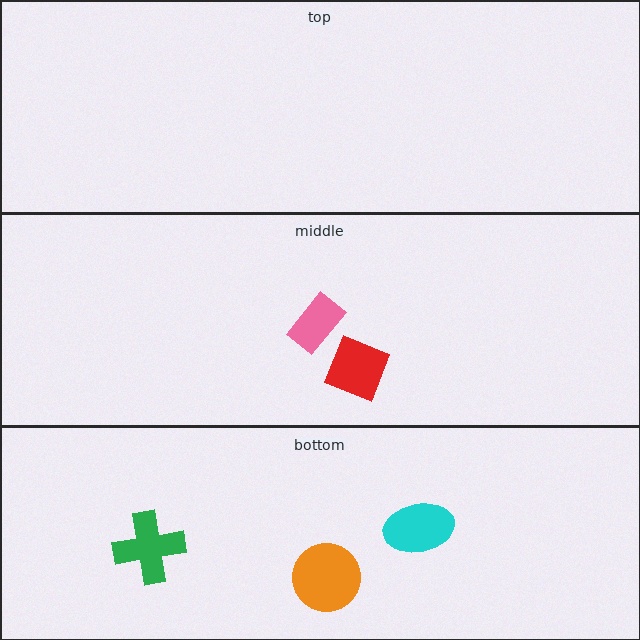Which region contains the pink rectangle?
The middle region.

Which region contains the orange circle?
The bottom region.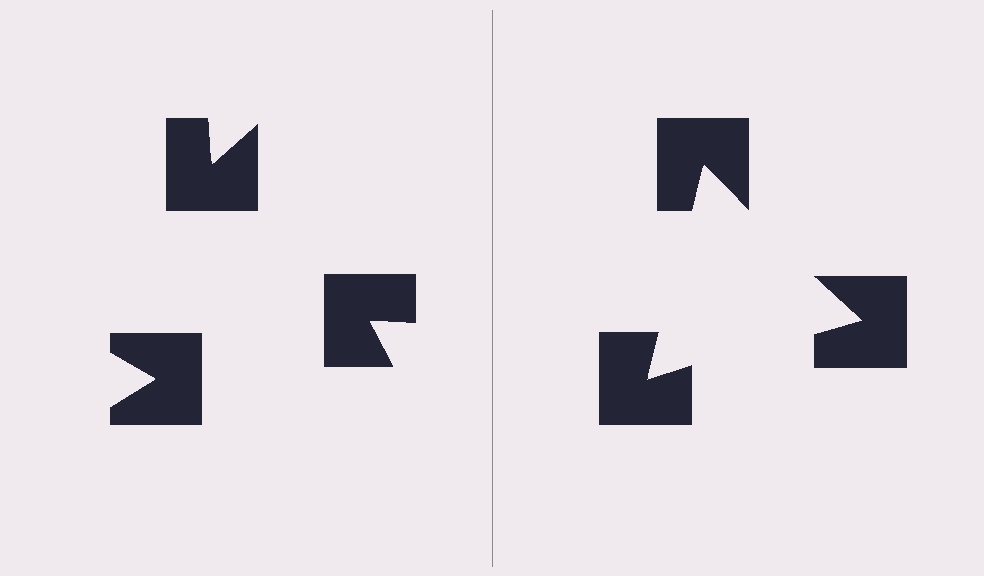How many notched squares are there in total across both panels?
6 — 3 on each side.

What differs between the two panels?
The notched squares are positioned identically on both sides; only the wedge orientations differ. On the right they align to a triangle; on the left they are misaligned.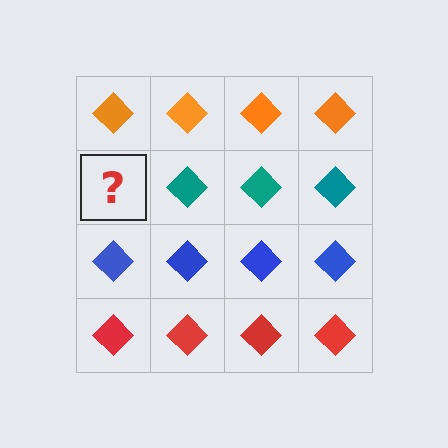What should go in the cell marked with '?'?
The missing cell should contain a teal diamond.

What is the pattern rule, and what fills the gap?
The rule is that each row has a consistent color. The gap should be filled with a teal diamond.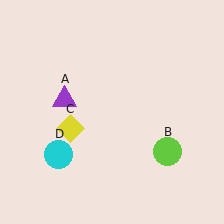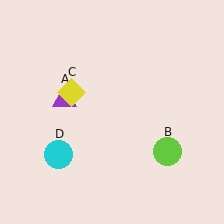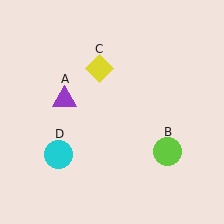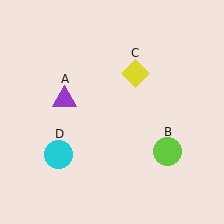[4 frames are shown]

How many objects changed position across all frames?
1 object changed position: yellow diamond (object C).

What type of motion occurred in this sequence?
The yellow diamond (object C) rotated clockwise around the center of the scene.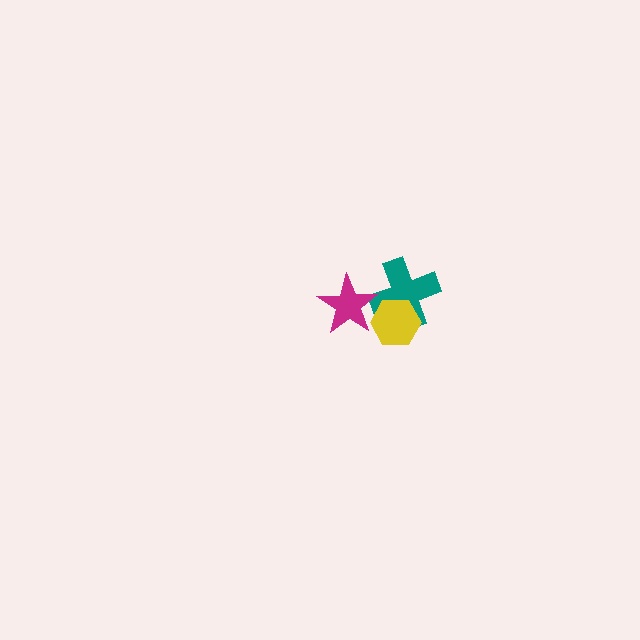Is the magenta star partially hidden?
No, no other shape covers it.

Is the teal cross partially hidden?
Yes, it is partially covered by another shape.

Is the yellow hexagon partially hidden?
Yes, it is partially covered by another shape.